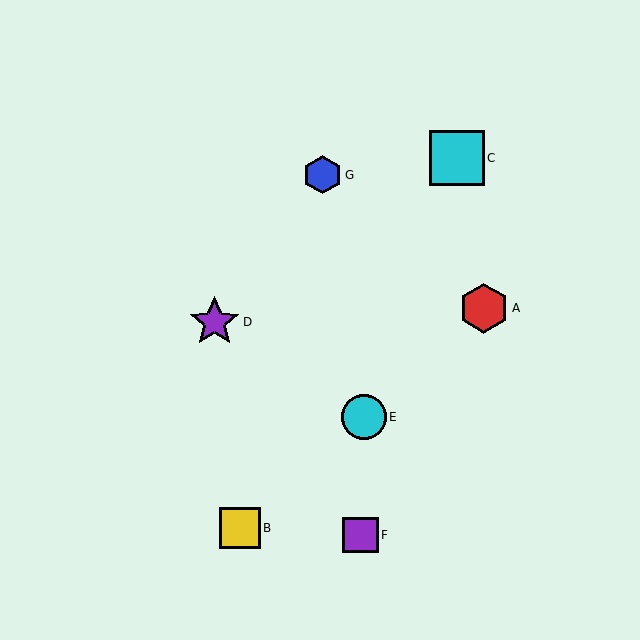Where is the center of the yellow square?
The center of the yellow square is at (240, 528).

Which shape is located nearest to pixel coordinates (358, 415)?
The cyan circle (labeled E) at (364, 417) is nearest to that location.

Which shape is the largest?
The cyan square (labeled C) is the largest.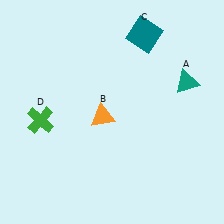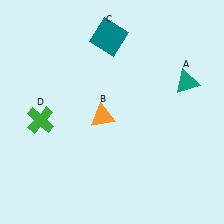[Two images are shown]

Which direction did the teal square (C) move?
The teal square (C) moved left.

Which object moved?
The teal square (C) moved left.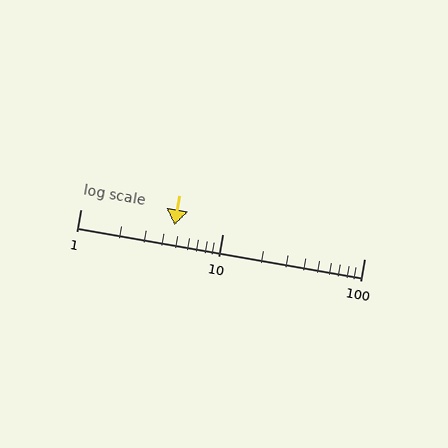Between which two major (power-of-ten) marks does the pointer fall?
The pointer is between 1 and 10.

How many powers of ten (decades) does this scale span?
The scale spans 2 decades, from 1 to 100.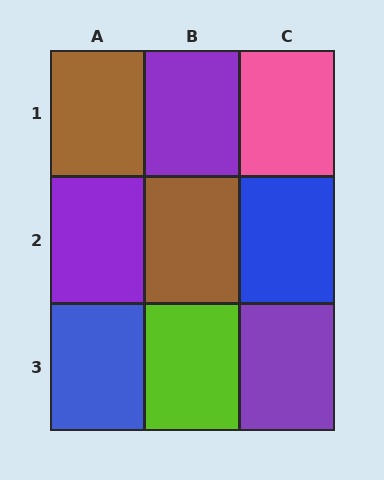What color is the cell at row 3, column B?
Lime.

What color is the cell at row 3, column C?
Purple.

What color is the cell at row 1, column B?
Purple.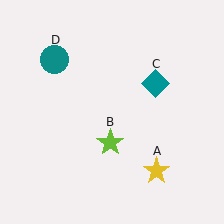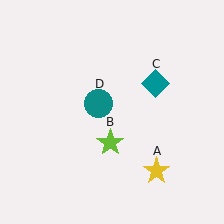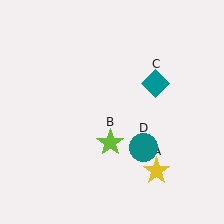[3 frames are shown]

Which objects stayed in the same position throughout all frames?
Yellow star (object A) and lime star (object B) and teal diamond (object C) remained stationary.